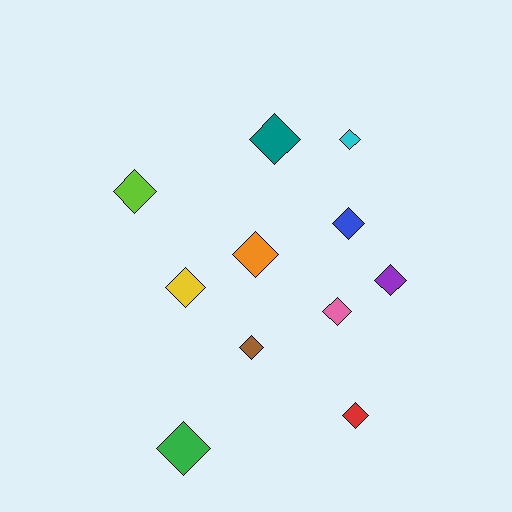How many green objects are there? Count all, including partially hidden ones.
There is 1 green object.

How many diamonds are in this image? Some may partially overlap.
There are 11 diamonds.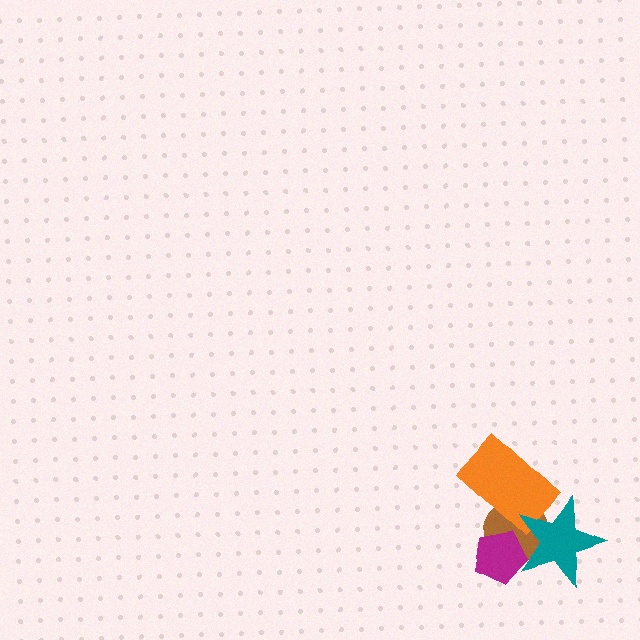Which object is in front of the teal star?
The magenta pentagon is in front of the teal star.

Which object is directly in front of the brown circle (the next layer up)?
The orange rectangle is directly in front of the brown circle.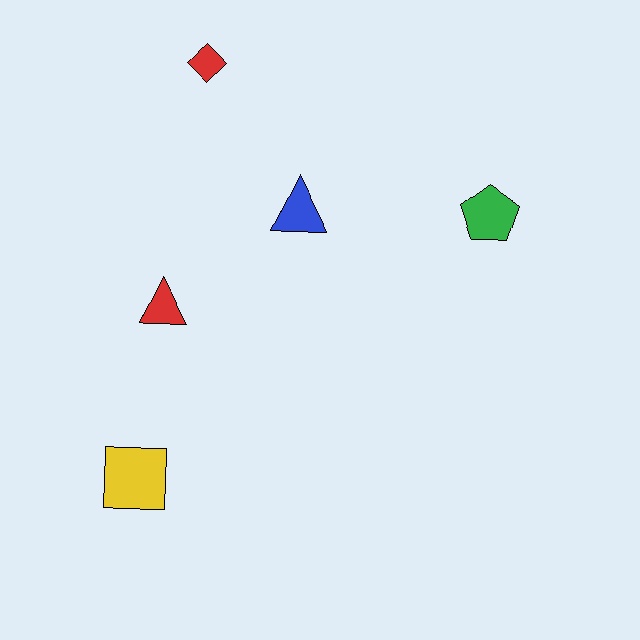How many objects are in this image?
There are 5 objects.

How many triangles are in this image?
There are 2 triangles.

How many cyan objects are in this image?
There are no cyan objects.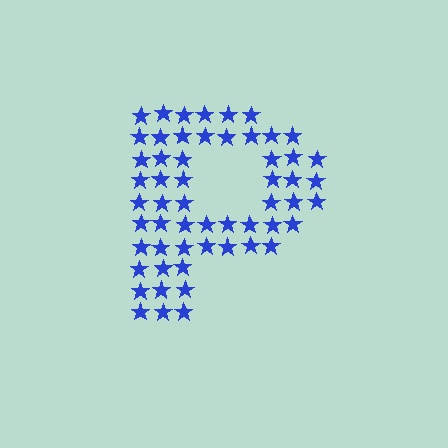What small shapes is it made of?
It is made of small stars.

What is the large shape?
The large shape is the letter P.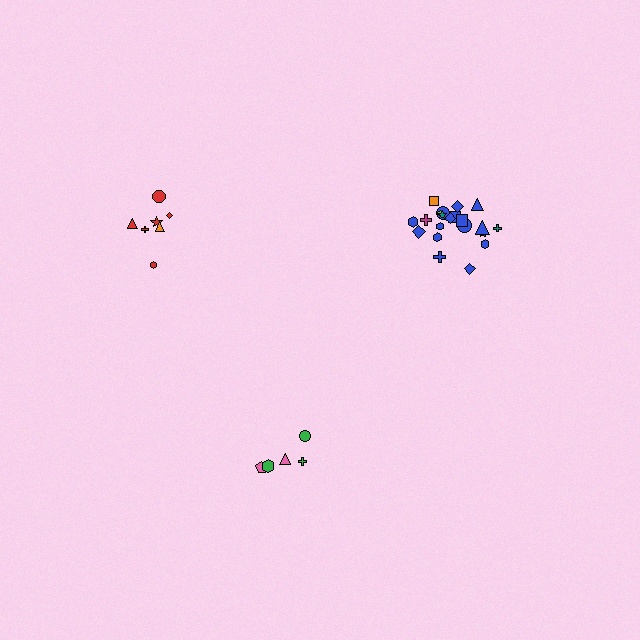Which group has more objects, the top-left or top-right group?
The top-right group.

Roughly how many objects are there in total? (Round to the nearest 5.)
Roughly 35 objects in total.